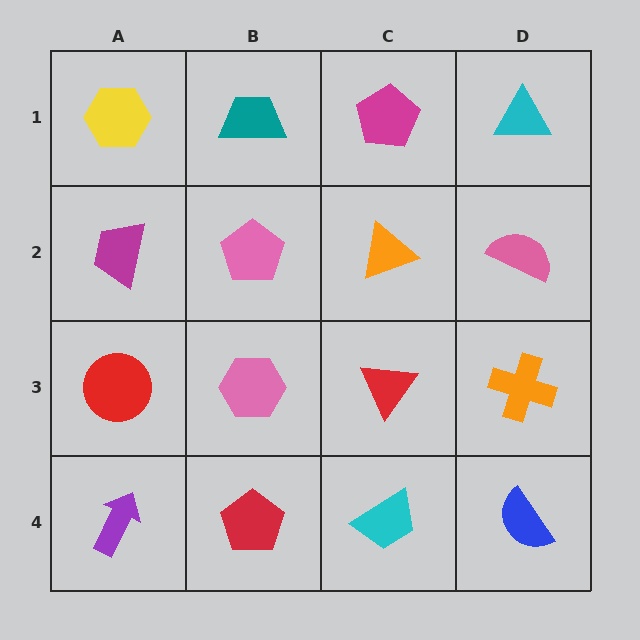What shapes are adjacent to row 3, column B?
A pink pentagon (row 2, column B), a red pentagon (row 4, column B), a red circle (row 3, column A), a red triangle (row 3, column C).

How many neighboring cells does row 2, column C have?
4.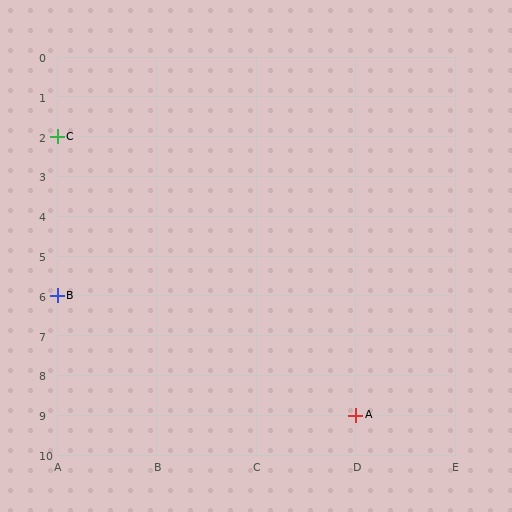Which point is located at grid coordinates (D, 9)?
Point A is at (D, 9).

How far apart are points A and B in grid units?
Points A and B are 3 columns and 3 rows apart (about 4.2 grid units diagonally).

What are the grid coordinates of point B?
Point B is at grid coordinates (A, 6).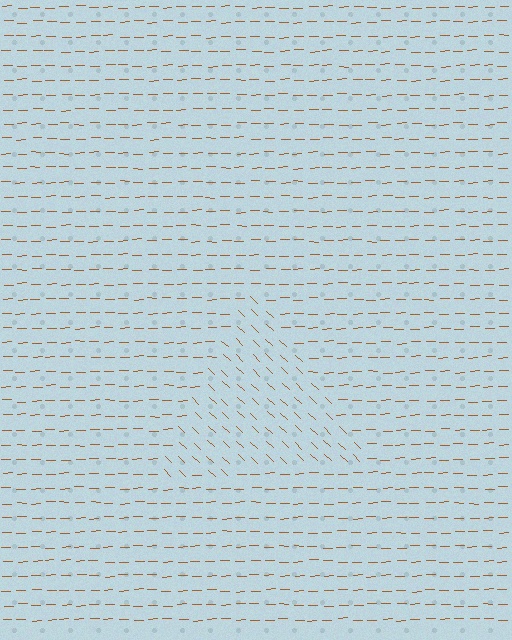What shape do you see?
I see a triangle.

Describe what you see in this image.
The image is filled with small brown line segments. A triangle region in the image has lines oriented differently from the surrounding lines, creating a visible texture boundary.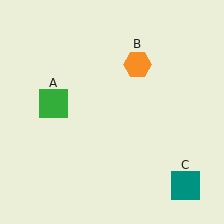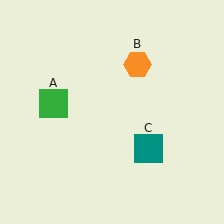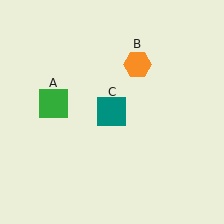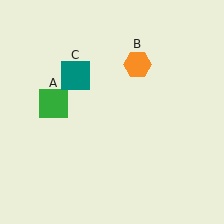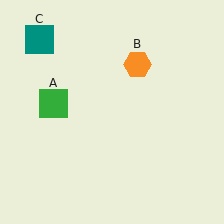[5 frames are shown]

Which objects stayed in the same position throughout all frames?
Green square (object A) and orange hexagon (object B) remained stationary.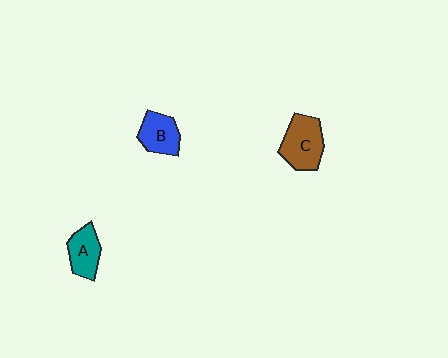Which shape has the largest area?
Shape C (brown).